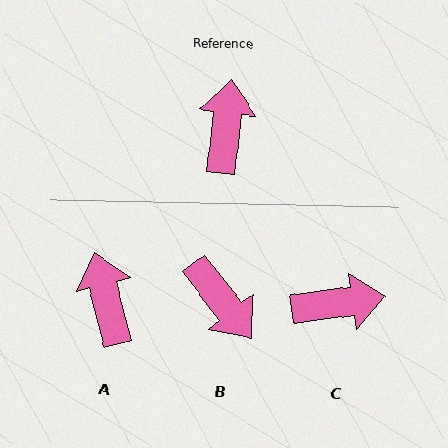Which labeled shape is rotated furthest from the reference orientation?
B, about 135 degrees away.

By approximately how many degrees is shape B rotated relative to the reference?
Approximately 135 degrees clockwise.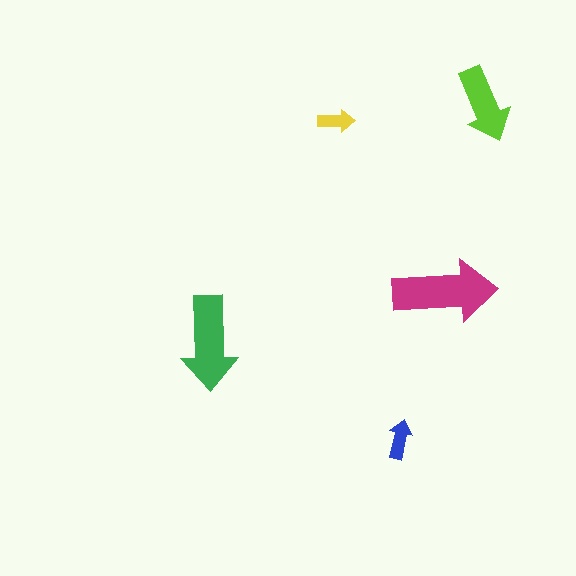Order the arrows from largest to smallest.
the magenta one, the green one, the lime one, the blue one, the yellow one.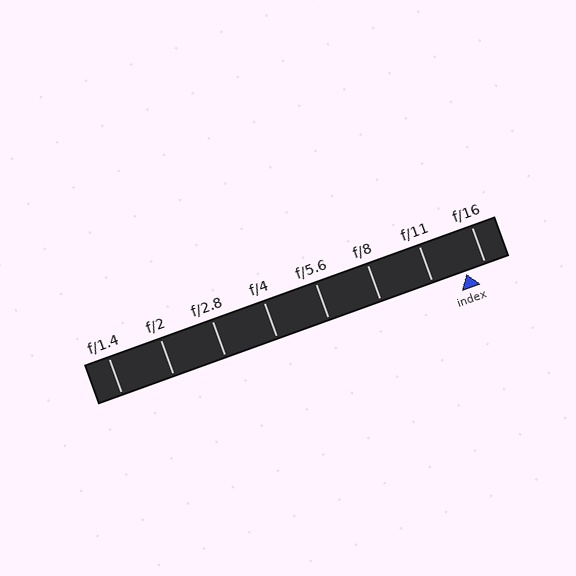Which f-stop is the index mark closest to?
The index mark is closest to f/16.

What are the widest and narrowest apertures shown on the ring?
The widest aperture shown is f/1.4 and the narrowest is f/16.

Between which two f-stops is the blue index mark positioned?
The index mark is between f/11 and f/16.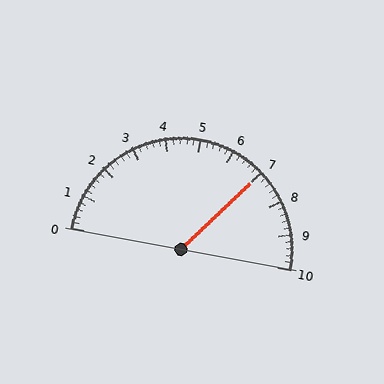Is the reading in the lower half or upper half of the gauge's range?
The reading is in the upper half of the range (0 to 10).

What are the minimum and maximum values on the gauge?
The gauge ranges from 0 to 10.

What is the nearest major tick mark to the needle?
The nearest major tick mark is 7.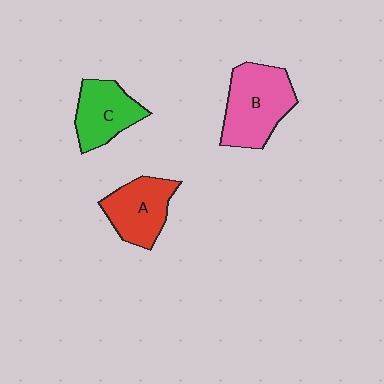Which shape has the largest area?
Shape B (pink).